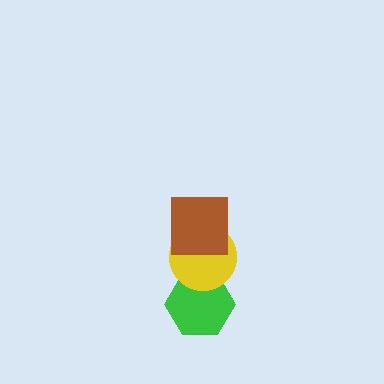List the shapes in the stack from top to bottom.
From top to bottom: the brown square, the yellow circle, the green hexagon.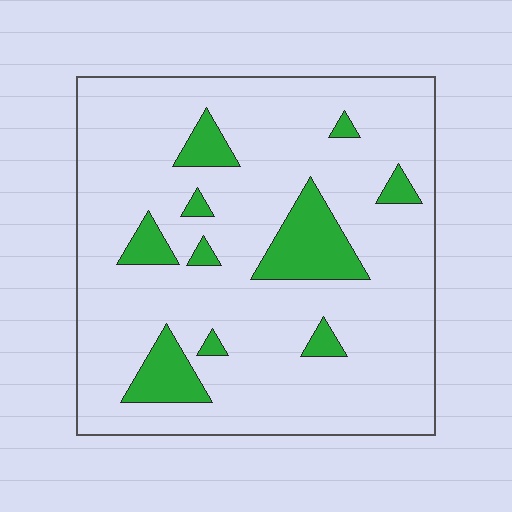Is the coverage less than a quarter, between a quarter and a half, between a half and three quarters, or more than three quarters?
Less than a quarter.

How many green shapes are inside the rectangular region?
10.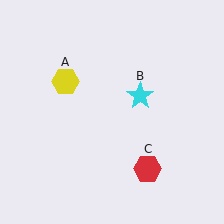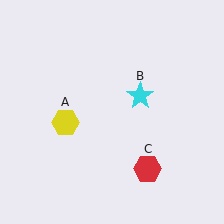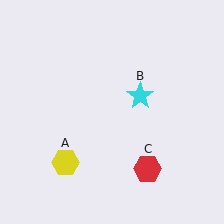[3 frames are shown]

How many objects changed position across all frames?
1 object changed position: yellow hexagon (object A).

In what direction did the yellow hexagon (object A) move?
The yellow hexagon (object A) moved down.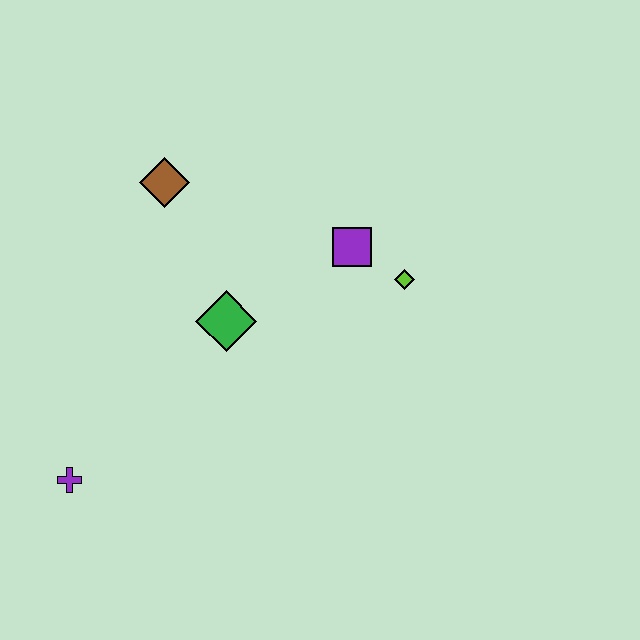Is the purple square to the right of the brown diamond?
Yes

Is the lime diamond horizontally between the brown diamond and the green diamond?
No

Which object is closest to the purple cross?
The green diamond is closest to the purple cross.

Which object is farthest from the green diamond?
The purple cross is farthest from the green diamond.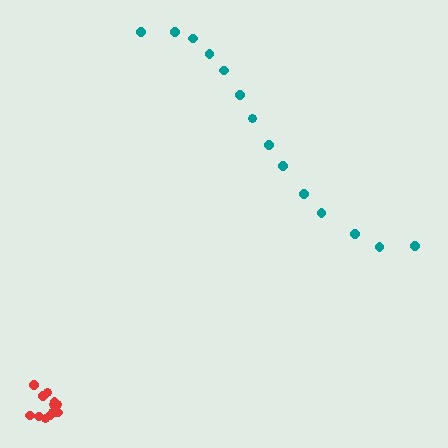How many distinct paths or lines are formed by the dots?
There are 2 distinct paths.